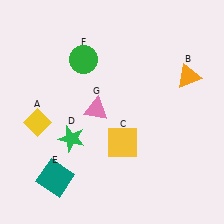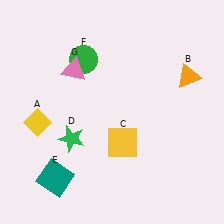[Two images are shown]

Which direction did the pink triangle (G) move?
The pink triangle (G) moved up.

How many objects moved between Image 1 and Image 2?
1 object moved between the two images.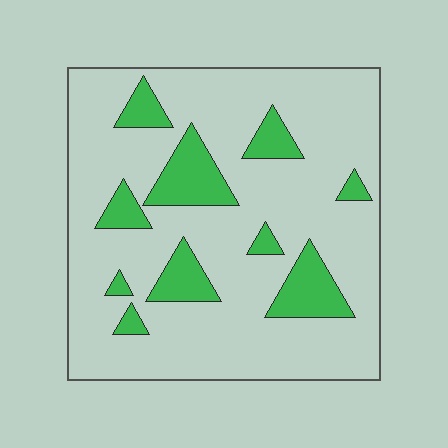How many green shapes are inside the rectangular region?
10.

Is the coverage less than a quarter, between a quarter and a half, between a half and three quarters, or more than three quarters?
Less than a quarter.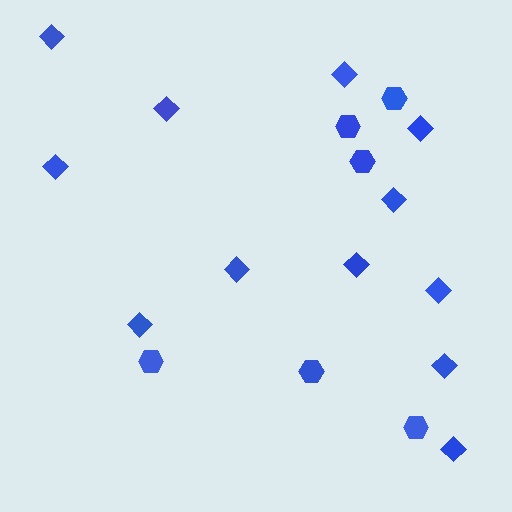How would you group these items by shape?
There are 2 groups: one group of diamonds (12) and one group of hexagons (6).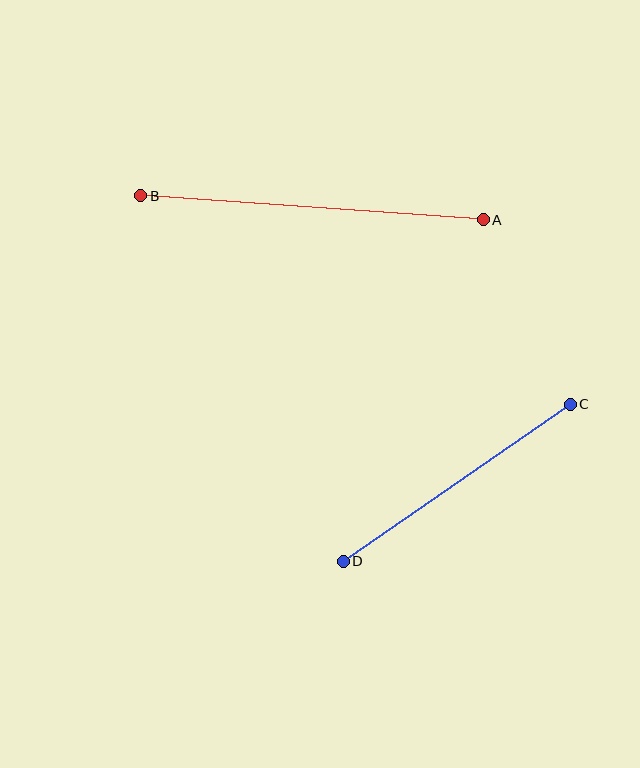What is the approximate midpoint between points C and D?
The midpoint is at approximately (457, 483) pixels.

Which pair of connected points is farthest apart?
Points A and B are farthest apart.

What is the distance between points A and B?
The distance is approximately 343 pixels.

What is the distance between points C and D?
The distance is approximately 276 pixels.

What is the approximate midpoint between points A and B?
The midpoint is at approximately (312, 208) pixels.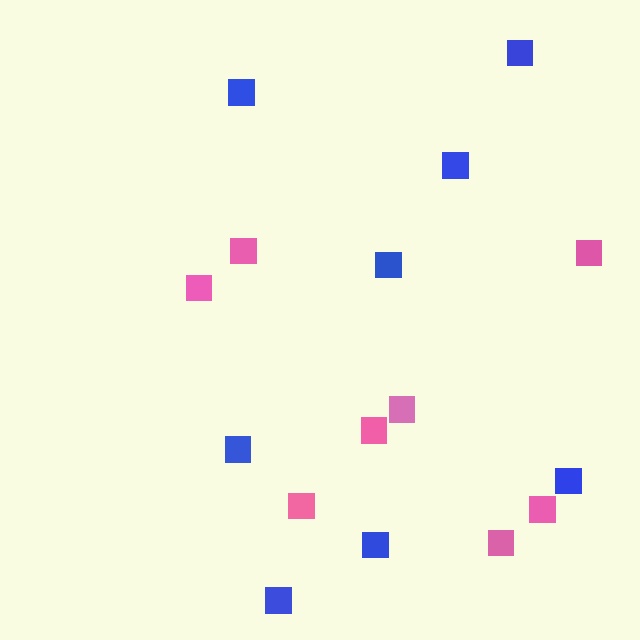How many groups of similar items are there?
There are 2 groups: one group of blue squares (8) and one group of pink squares (8).